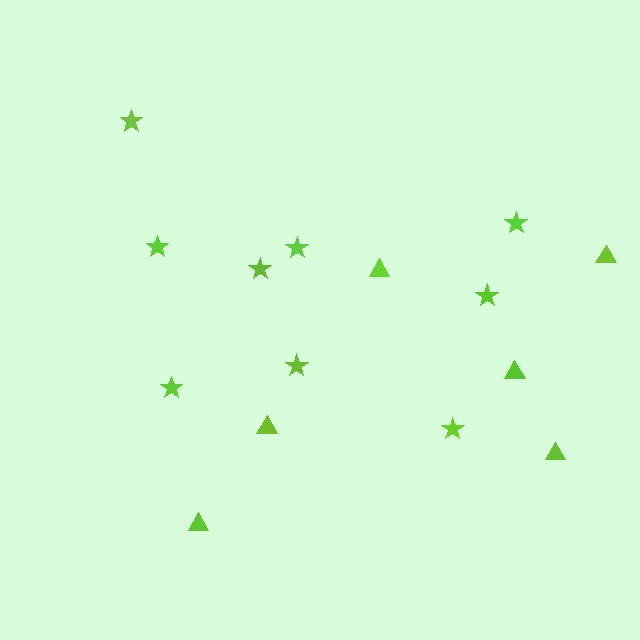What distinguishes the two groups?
There are 2 groups: one group of stars (9) and one group of triangles (6).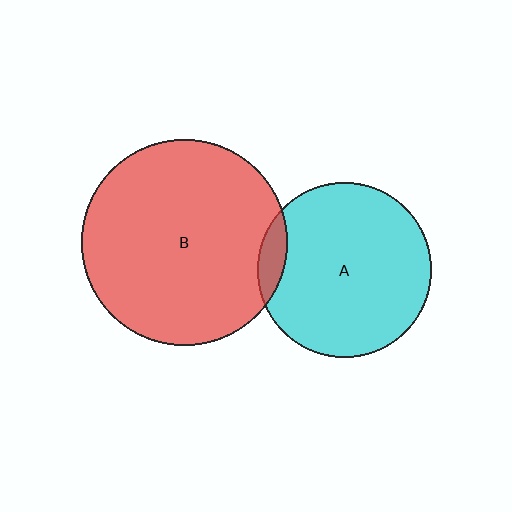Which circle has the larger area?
Circle B (red).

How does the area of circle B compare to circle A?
Approximately 1.4 times.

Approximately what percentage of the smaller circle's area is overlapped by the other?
Approximately 10%.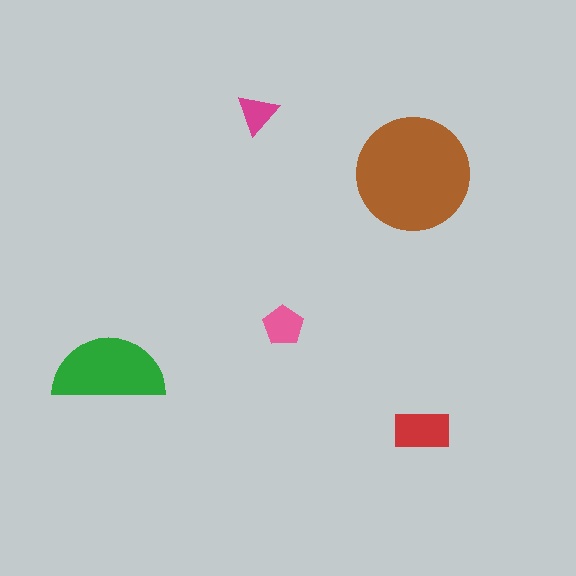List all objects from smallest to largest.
The magenta triangle, the pink pentagon, the red rectangle, the green semicircle, the brown circle.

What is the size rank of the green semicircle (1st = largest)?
2nd.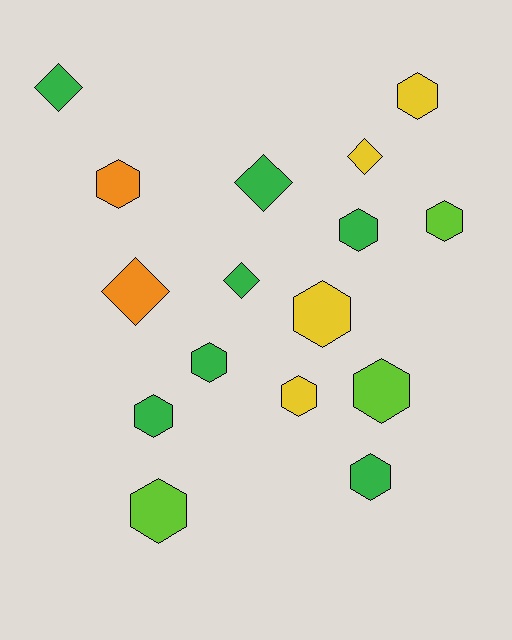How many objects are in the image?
There are 16 objects.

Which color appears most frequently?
Green, with 7 objects.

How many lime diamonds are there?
There are no lime diamonds.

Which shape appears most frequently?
Hexagon, with 11 objects.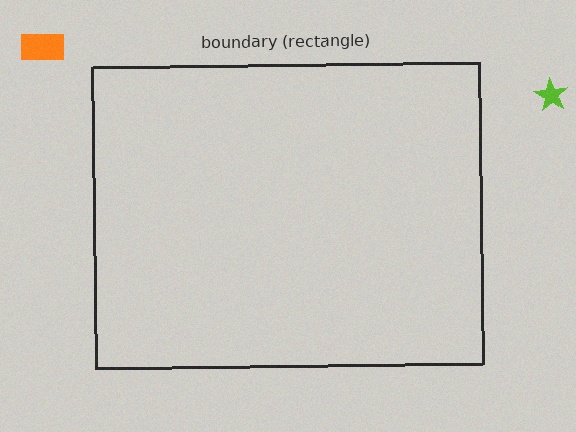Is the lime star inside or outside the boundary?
Outside.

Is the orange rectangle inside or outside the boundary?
Outside.